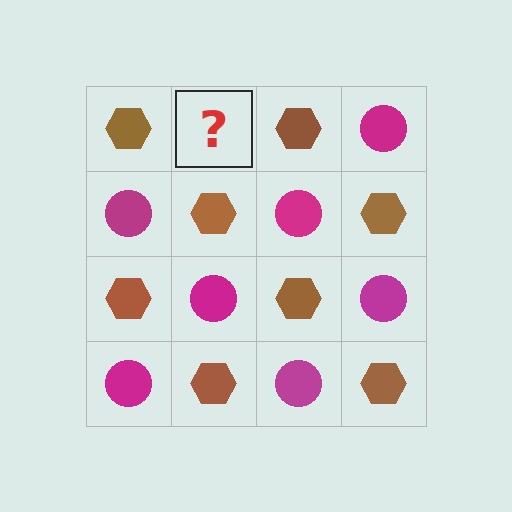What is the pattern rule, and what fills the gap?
The rule is that it alternates brown hexagon and magenta circle in a checkerboard pattern. The gap should be filled with a magenta circle.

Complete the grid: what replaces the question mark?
The question mark should be replaced with a magenta circle.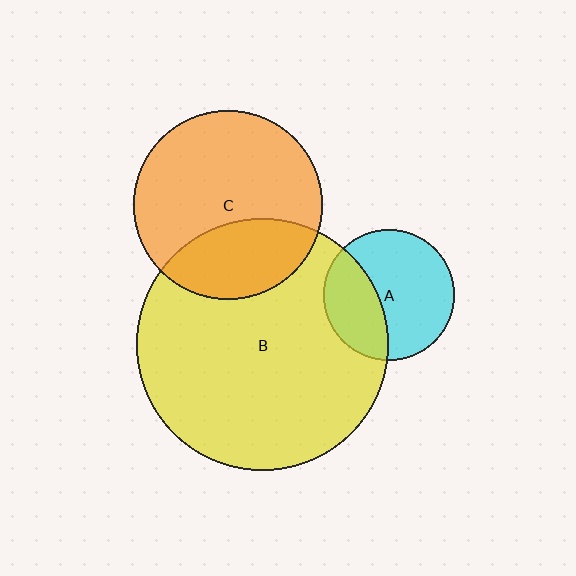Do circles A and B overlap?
Yes.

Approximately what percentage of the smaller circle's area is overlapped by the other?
Approximately 35%.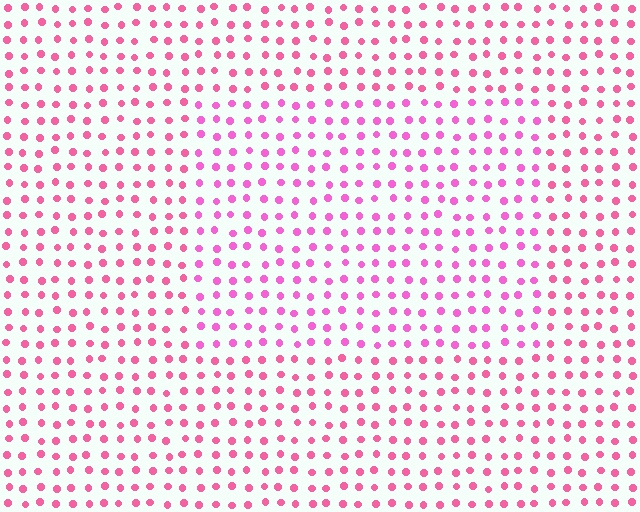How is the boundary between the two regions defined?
The boundary is defined purely by a slight shift in hue (about 21 degrees). Spacing, size, and orientation are identical on both sides.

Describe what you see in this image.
The image is filled with small pink elements in a uniform arrangement. A rectangle-shaped region is visible where the elements are tinted to a slightly different hue, forming a subtle color boundary.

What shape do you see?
I see a rectangle.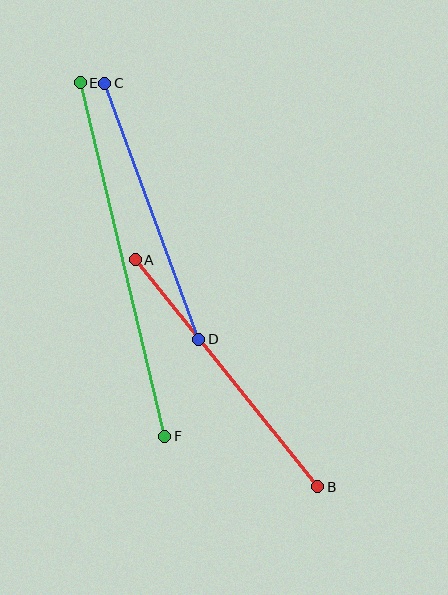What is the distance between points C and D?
The distance is approximately 273 pixels.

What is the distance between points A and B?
The distance is approximately 291 pixels.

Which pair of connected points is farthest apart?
Points E and F are farthest apart.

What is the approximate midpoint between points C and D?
The midpoint is at approximately (152, 211) pixels.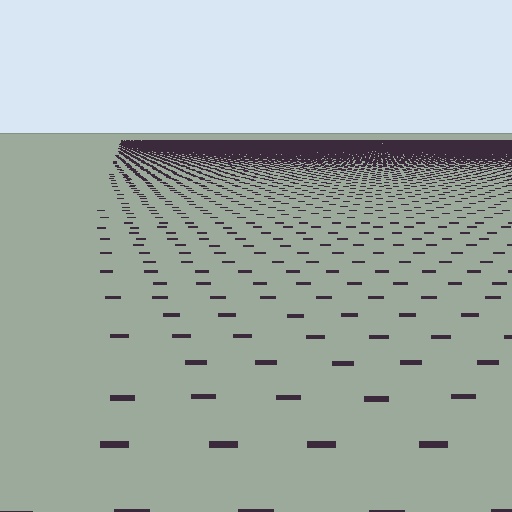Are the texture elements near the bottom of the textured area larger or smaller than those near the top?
Larger. Near the bottom, elements are closer to the viewer and appear at a bigger on-screen size.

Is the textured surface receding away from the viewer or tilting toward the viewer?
The surface is receding away from the viewer. Texture elements get smaller and denser toward the top.